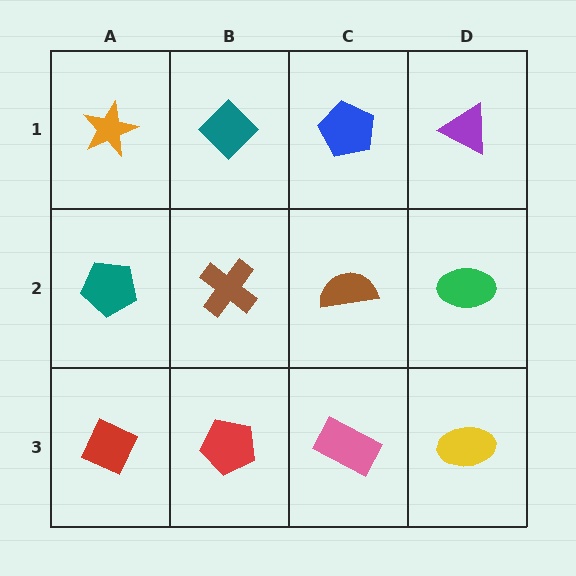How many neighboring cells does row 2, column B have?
4.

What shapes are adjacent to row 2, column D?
A purple triangle (row 1, column D), a yellow ellipse (row 3, column D), a brown semicircle (row 2, column C).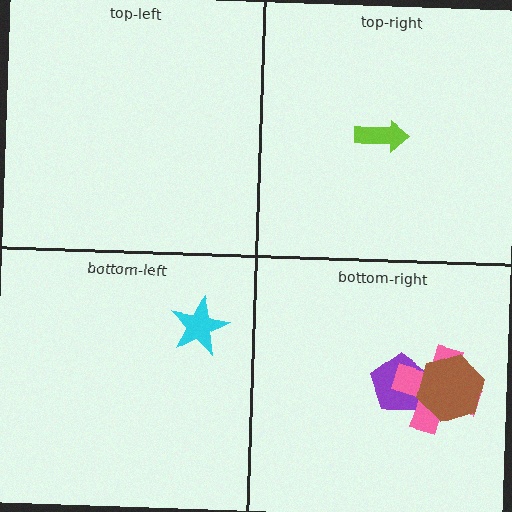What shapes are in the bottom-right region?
The purple pentagon, the pink cross, the brown hexagon.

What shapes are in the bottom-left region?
The cyan star.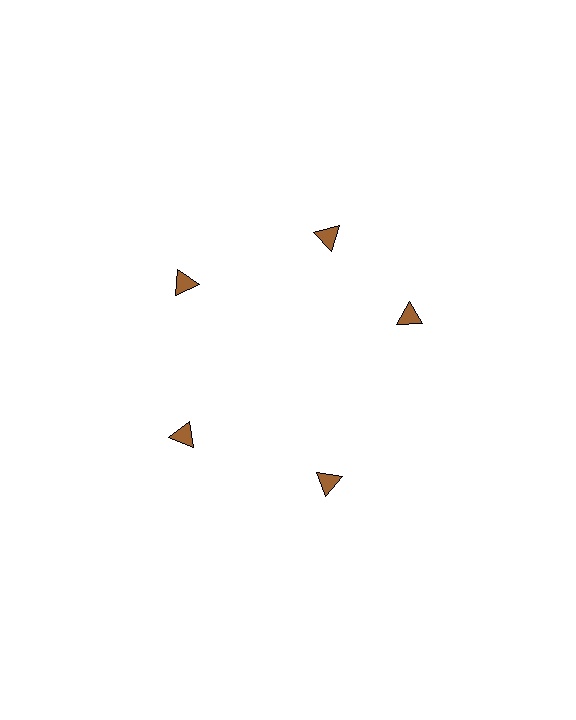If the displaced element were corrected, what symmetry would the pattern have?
It would have 5-fold rotational symmetry — the pattern would map onto itself every 72 degrees.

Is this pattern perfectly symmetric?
No. The 5 brown triangles are arranged in a ring, but one element near the 3 o'clock position is rotated out of alignment along the ring, breaking the 5-fold rotational symmetry.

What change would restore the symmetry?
The symmetry would be restored by rotating it back into even spacing with its neighbors so that all 5 triangles sit at equal angles and equal distance from the center.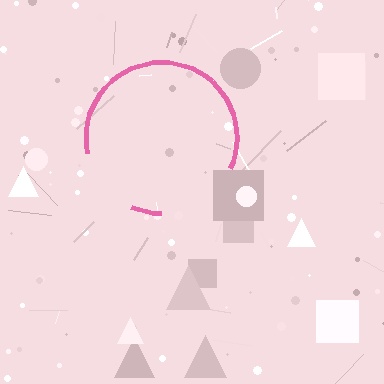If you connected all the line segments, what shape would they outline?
They would outline a circle.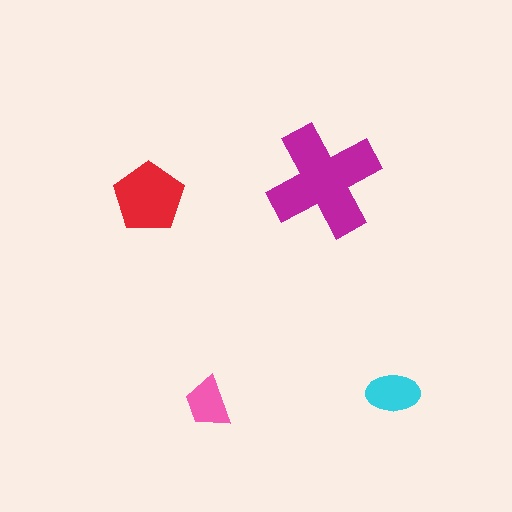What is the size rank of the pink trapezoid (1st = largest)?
4th.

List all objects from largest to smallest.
The magenta cross, the red pentagon, the cyan ellipse, the pink trapezoid.